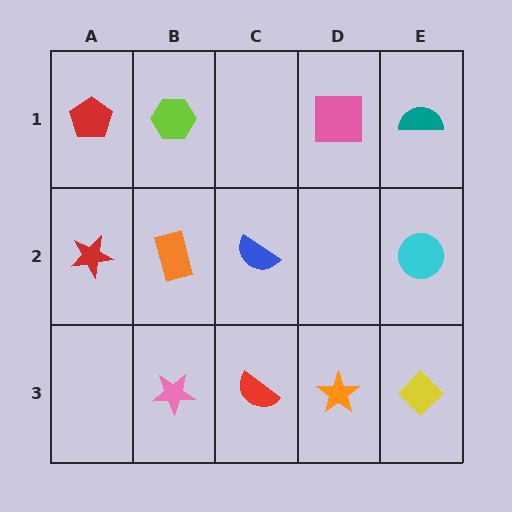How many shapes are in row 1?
4 shapes.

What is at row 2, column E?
A cyan circle.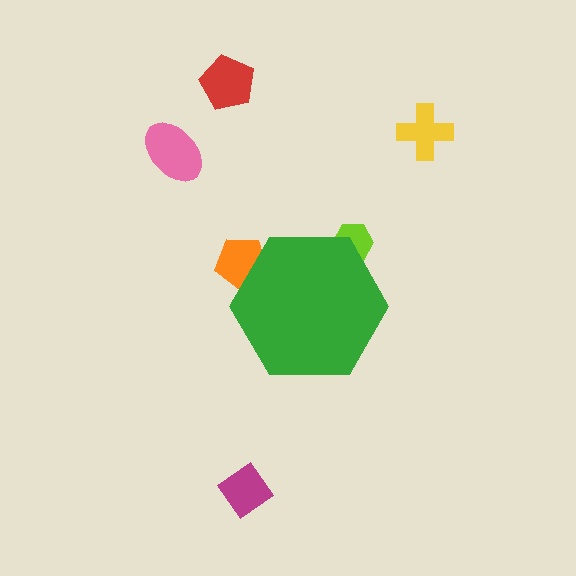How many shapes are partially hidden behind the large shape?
2 shapes are partially hidden.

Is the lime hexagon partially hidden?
Yes, the lime hexagon is partially hidden behind the green hexagon.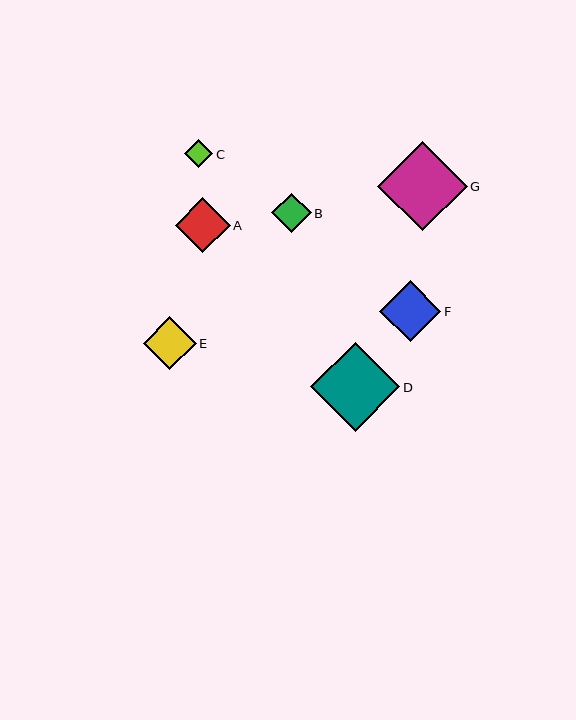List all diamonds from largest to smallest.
From largest to smallest: G, D, F, A, E, B, C.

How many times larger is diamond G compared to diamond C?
Diamond G is approximately 3.2 times the size of diamond C.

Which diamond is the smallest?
Diamond C is the smallest with a size of approximately 28 pixels.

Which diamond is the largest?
Diamond G is the largest with a size of approximately 90 pixels.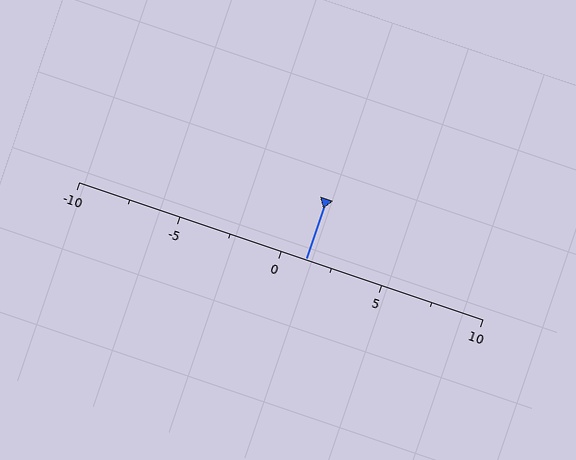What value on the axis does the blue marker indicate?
The marker indicates approximately 1.2.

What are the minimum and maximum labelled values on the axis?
The axis runs from -10 to 10.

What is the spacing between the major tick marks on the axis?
The major ticks are spaced 5 apart.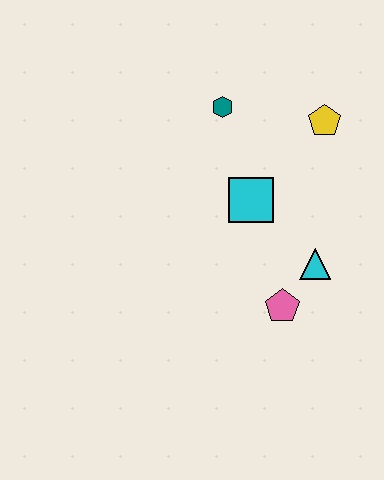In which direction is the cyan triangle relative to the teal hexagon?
The cyan triangle is below the teal hexagon.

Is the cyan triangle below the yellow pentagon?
Yes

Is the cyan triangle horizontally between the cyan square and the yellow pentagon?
Yes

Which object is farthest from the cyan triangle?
The teal hexagon is farthest from the cyan triangle.